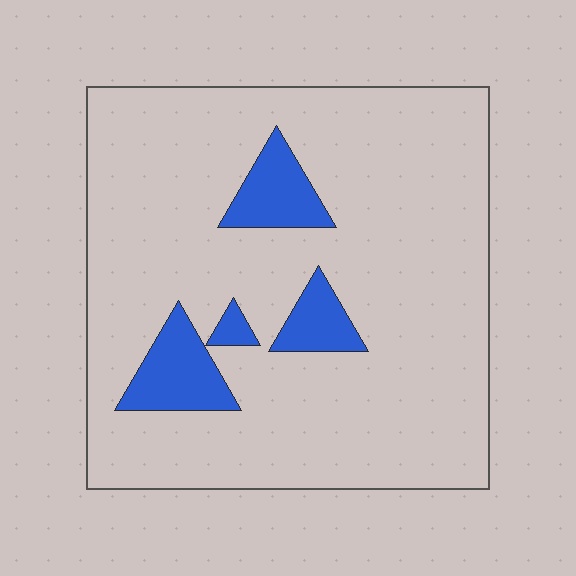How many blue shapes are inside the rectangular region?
4.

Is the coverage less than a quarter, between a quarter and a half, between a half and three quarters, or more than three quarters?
Less than a quarter.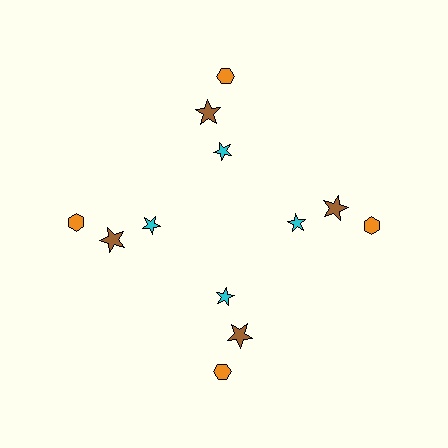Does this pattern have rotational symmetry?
Yes, this pattern has 4-fold rotational symmetry. It looks the same after rotating 90 degrees around the center.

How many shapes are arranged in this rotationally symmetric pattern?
There are 12 shapes, arranged in 4 groups of 3.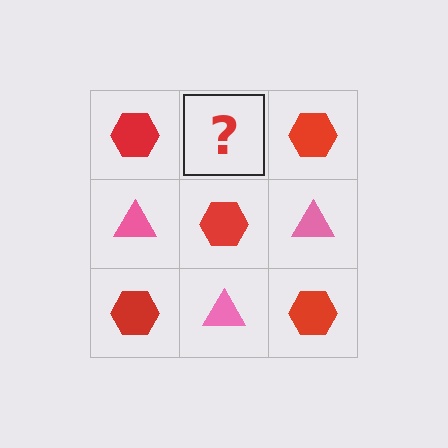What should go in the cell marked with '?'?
The missing cell should contain a pink triangle.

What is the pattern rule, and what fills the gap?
The rule is that it alternates red hexagon and pink triangle in a checkerboard pattern. The gap should be filled with a pink triangle.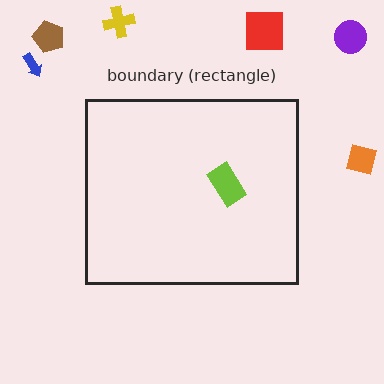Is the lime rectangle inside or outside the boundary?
Inside.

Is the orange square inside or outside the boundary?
Outside.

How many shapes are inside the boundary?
1 inside, 6 outside.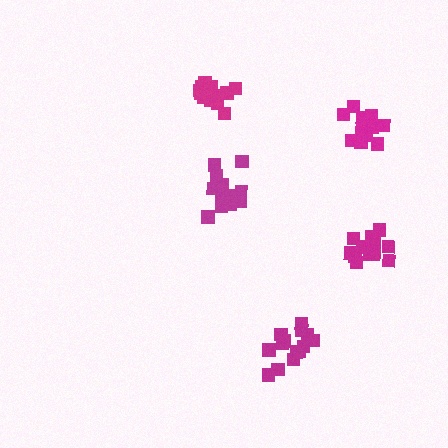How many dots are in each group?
Group 1: 12 dots, Group 2: 14 dots, Group 3: 13 dots, Group 4: 13 dots, Group 5: 13 dots (65 total).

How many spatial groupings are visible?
There are 5 spatial groupings.